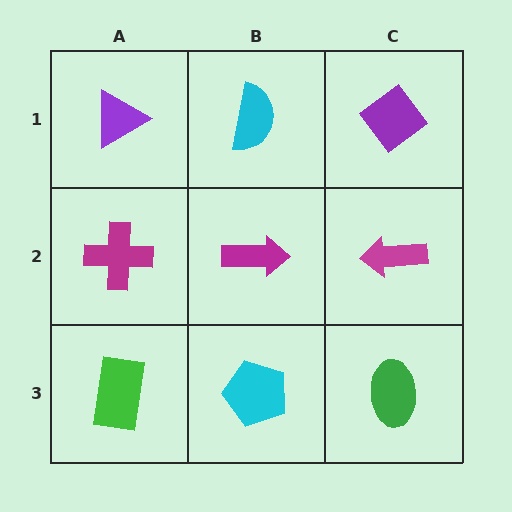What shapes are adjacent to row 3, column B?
A magenta arrow (row 2, column B), a green rectangle (row 3, column A), a green ellipse (row 3, column C).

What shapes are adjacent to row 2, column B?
A cyan semicircle (row 1, column B), a cyan pentagon (row 3, column B), a magenta cross (row 2, column A), a magenta arrow (row 2, column C).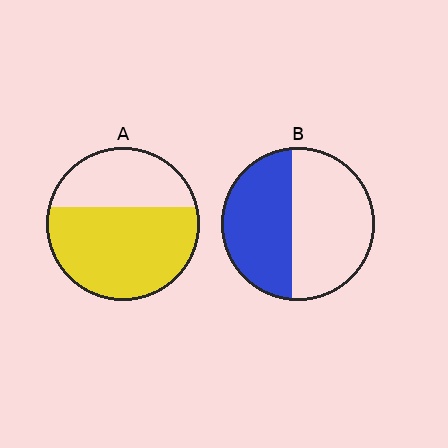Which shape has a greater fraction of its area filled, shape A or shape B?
Shape A.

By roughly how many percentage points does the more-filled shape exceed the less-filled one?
By roughly 20 percentage points (A over B).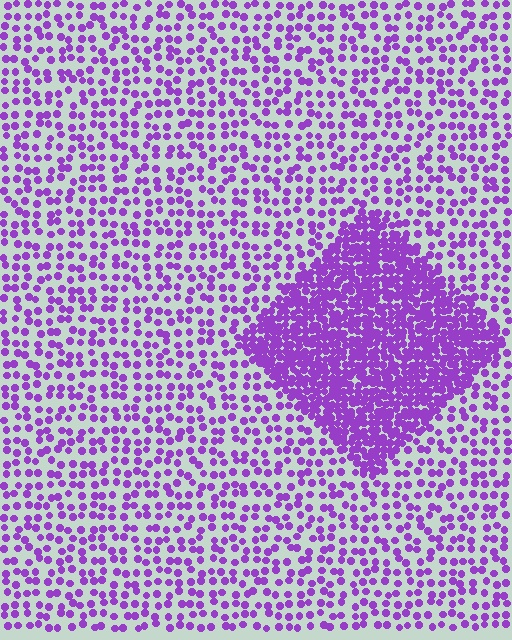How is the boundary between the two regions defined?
The boundary is defined by a change in element density (approximately 2.7x ratio). All elements are the same color, size, and shape.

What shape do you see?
I see a diamond.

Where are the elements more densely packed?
The elements are more densely packed inside the diamond boundary.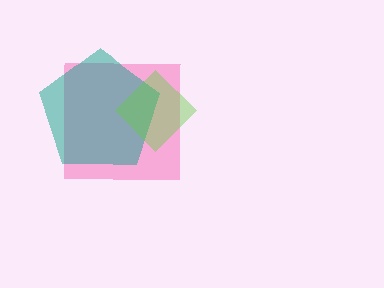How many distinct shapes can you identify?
There are 3 distinct shapes: a pink square, a teal pentagon, a lime diamond.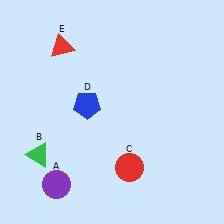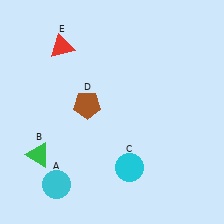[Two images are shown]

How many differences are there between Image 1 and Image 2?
There are 3 differences between the two images.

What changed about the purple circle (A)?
In Image 1, A is purple. In Image 2, it changed to cyan.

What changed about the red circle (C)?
In Image 1, C is red. In Image 2, it changed to cyan.